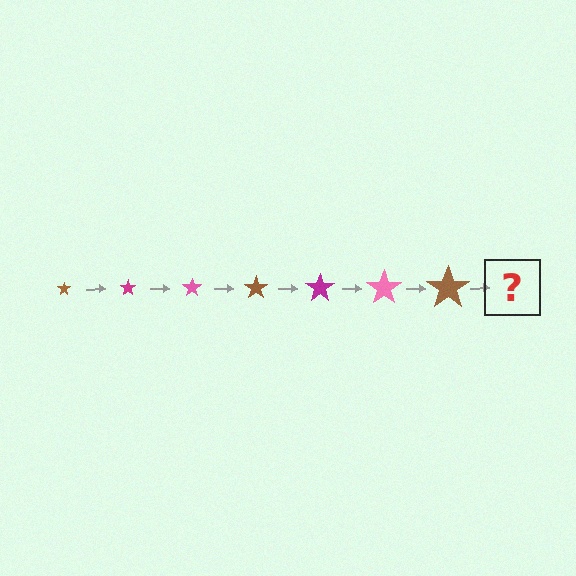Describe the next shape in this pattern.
It should be a magenta star, larger than the previous one.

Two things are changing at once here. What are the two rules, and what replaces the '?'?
The two rules are that the star grows larger each step and the color cycles through brown, magenta, and pink. The '?' should be a magenta star, larger than the previous one.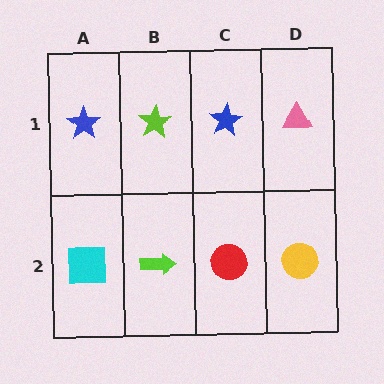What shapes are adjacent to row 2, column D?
A pink triangle (row 1, column D), a red circle (row 2, column C).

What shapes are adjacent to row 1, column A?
A cyan square (row 2, column A), a lime star (row 1, column B).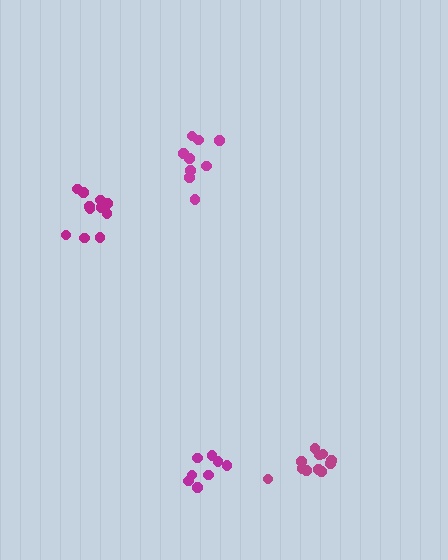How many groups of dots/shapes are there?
There are 4 groups.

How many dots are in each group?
Group 1: 12 dots, Group 2: 8 dots, Group 3: 11 dots, Group 4: 9 dots (40 total).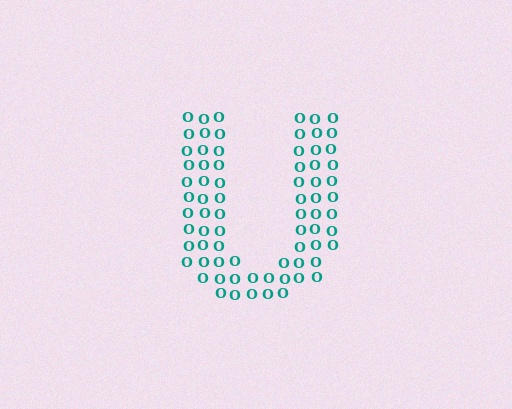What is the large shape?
The large shape is the letter U.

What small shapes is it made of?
It is made of small letter O's.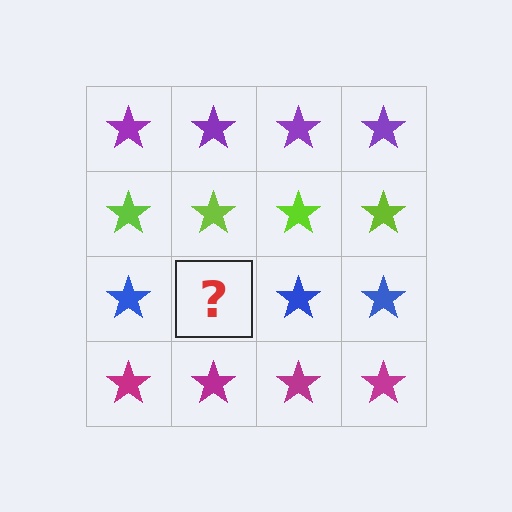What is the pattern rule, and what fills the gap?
The rule is that each row has a consistent color. The gap should be filled with a blue star.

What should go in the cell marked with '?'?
The missing cell should contain a blue star.